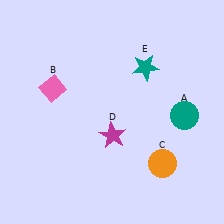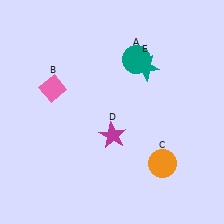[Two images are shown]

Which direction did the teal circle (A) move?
The teal circle (A) moved up.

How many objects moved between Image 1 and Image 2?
1 object moved between the two images.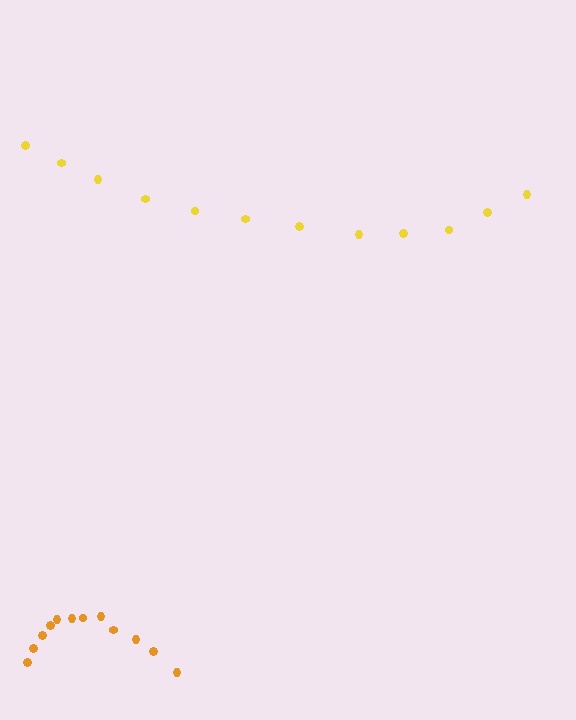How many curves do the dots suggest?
There are 2 distinct paths.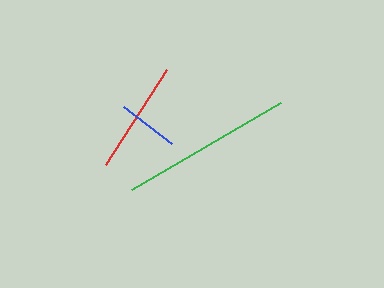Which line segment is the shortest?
The blue line is the shortest at approximately 61 pixels.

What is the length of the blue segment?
The blue segment is approximately 61 pixels long.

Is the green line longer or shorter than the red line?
The green line is longer than the red line.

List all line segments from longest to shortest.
From longest to shortest: green, red, blue.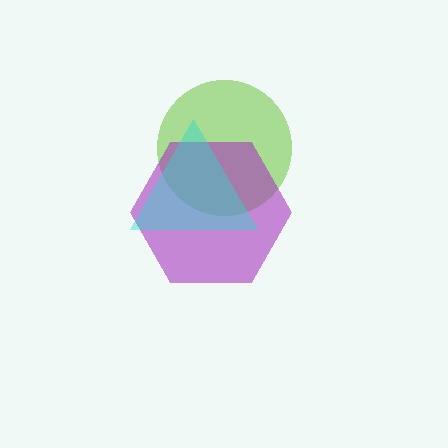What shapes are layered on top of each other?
The layered shapes are: a lime circle, a purple hexagon, a cyan triangle.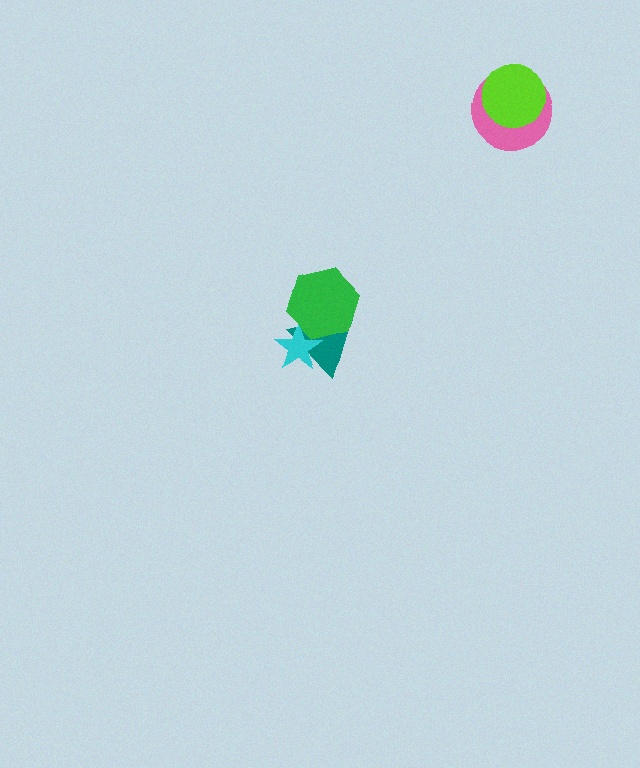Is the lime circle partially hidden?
No, no other shape covers it.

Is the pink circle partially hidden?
Yes, it is partially covered by another shape.